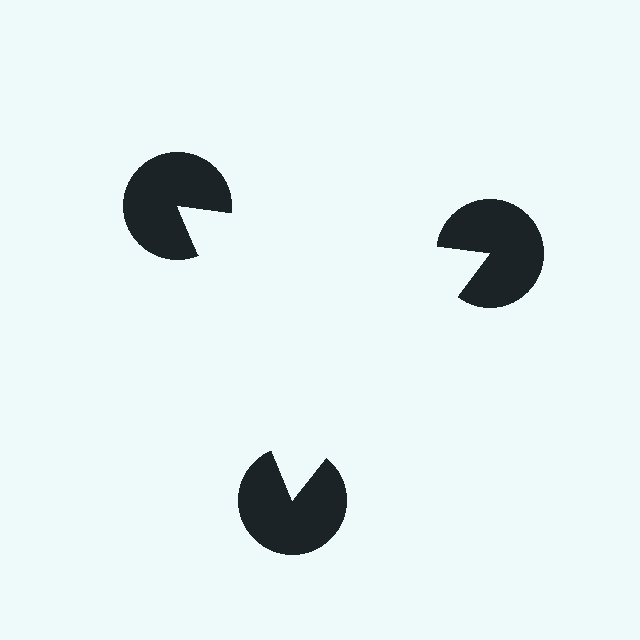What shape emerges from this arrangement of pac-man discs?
An illusory triangle — its edges are inferred from the aligned wedge cuts in the pac-man discs, not physically drawn.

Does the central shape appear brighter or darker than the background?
It typically appears slightly brighter than the background, even though no actual brightness change is drawn.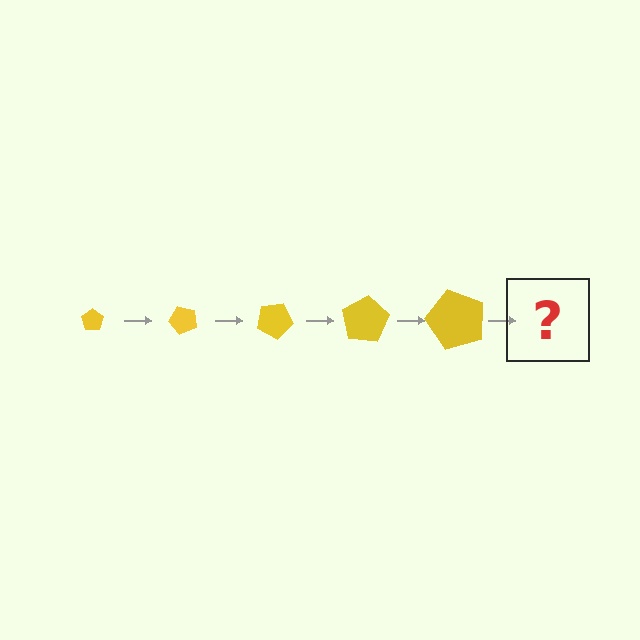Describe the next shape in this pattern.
It should be a pentagon, larger than the previous one and rotated 250 degrees from the start.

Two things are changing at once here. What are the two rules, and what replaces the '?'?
The two rules are that the pentagon grows larger each step and it rotates 50 degrees each step. The '?' should be a pentagon, larger than the previous one and rotated 250 degrees from the start.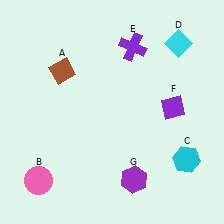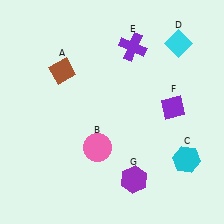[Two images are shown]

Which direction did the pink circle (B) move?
The pink circle (B) moved right.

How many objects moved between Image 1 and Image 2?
1 object moved between the two images.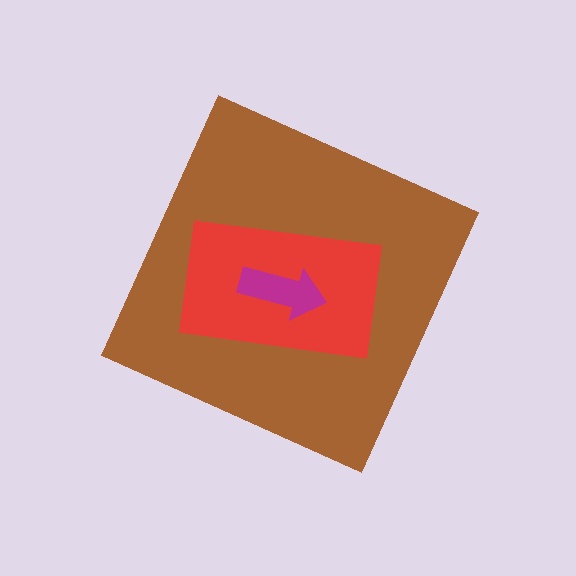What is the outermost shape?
The brown diamond.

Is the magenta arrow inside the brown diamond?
Yes.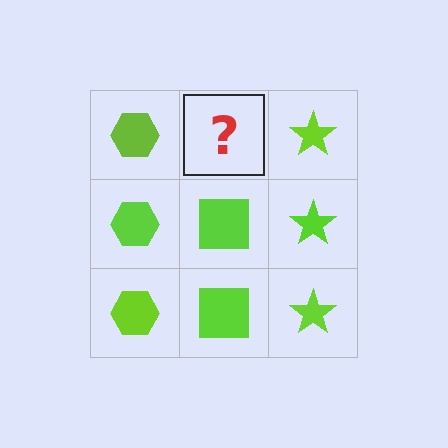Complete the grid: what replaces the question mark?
The question mark should be replaced with a lime square.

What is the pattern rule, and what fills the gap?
The rule is that each column has a consistent shape. The gap should be filled with a lime square.